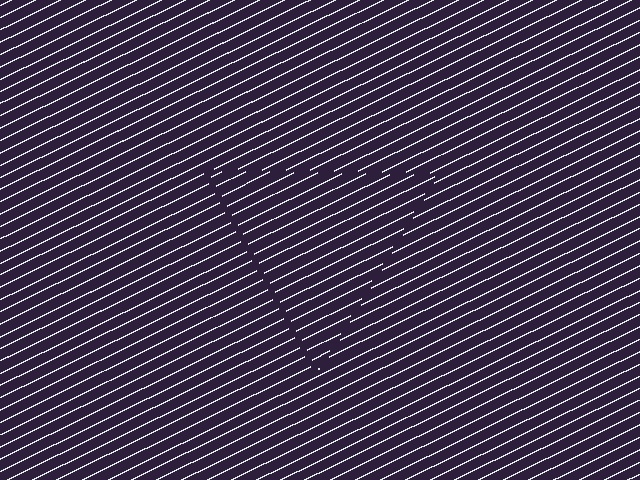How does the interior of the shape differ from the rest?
The interior of the shape contains the same grating, shifted by half a period — the contour is defined by the phase discontinuity where line-ends from the inner and outer gratings abut.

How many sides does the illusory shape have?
3 sides — the line-ends trace a triangle.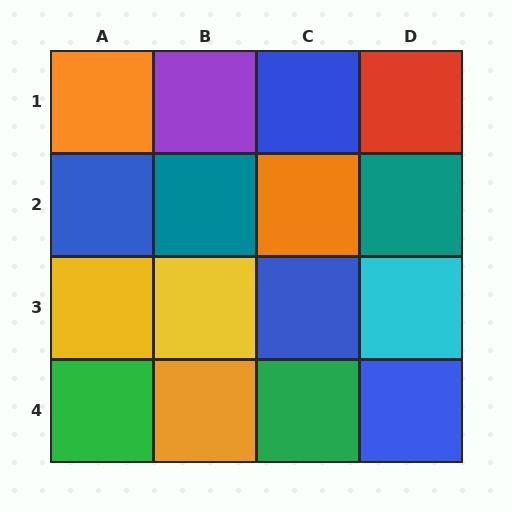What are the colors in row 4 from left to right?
Green, orange, green, blue.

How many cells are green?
2 cells are green.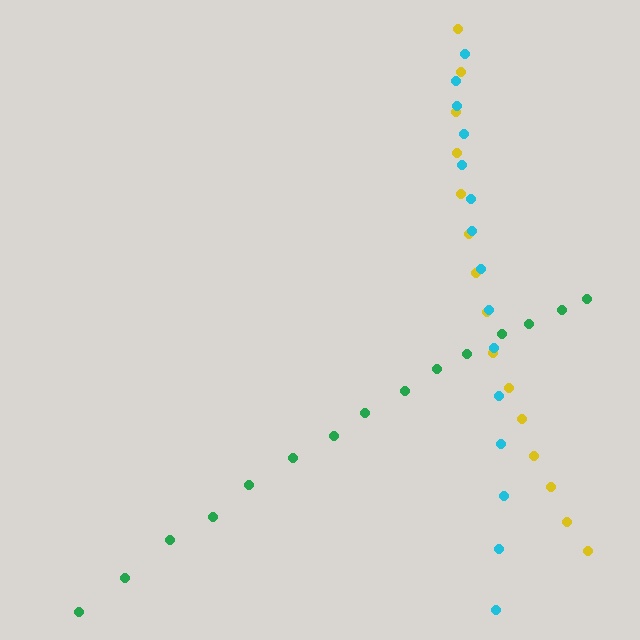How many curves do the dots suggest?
There are 3 distinct paths.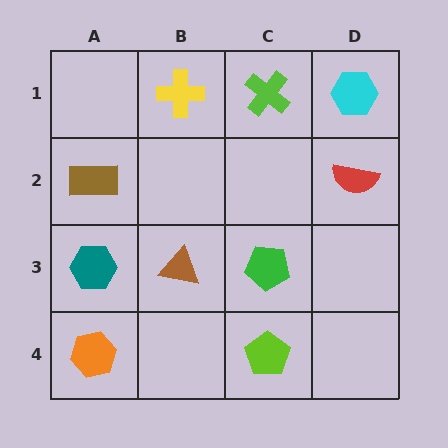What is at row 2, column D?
A red semicircle.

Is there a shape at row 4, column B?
No, that cell is empty.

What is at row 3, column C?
A green pentagon.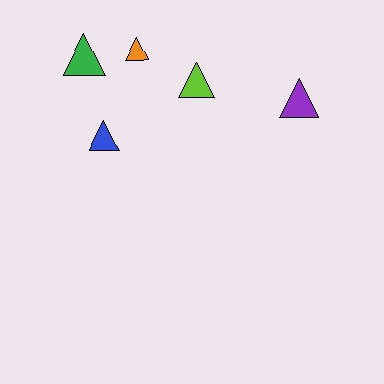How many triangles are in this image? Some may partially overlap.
There are 5 triangles.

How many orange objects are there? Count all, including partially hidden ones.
There is 1 orange object.